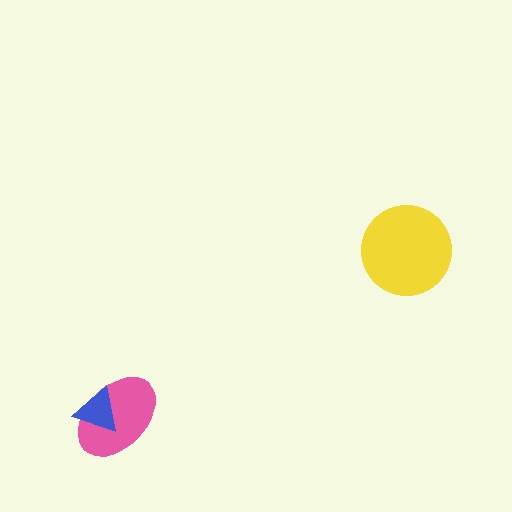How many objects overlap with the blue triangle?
1 object overlaps with the blue triangle.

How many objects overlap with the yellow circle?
0 objects overlap with the yellow circle.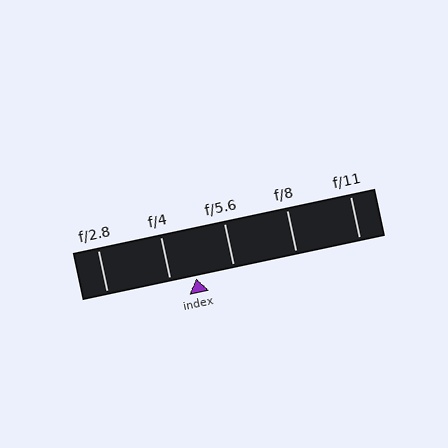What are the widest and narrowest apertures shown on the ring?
The widest aperture shown is f/2.8 and the narrowest is f/11.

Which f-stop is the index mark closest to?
The index mark is closest to f/4.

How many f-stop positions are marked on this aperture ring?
There are 5 f-stop positions marked.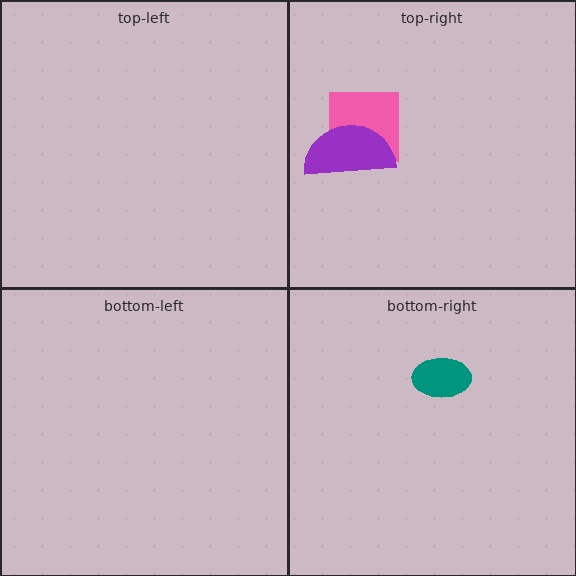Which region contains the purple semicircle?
The top-right region.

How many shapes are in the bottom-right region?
1.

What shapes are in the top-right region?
The pink square, the purple semicircle.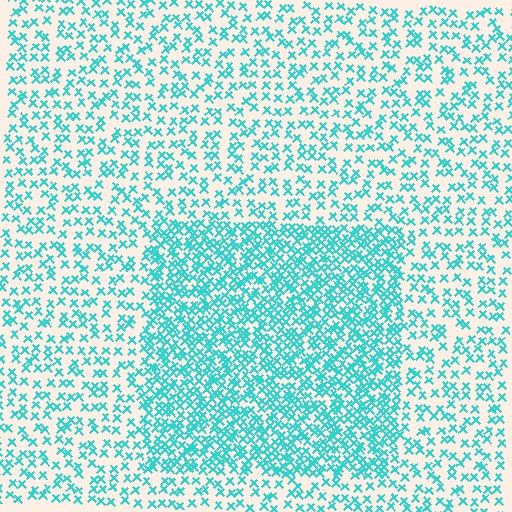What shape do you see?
I see a rectangle.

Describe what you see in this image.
The image contains small cyan elements arranged at two different densities. A rectangle-shaped region is visible where the elements are more densely packed than the surrounding area.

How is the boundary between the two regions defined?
The boundary is defined by a change in element density (approximately 2.2x ratio). All elements are the same color, size, and shape.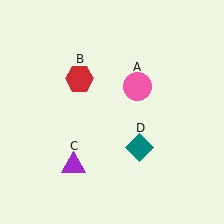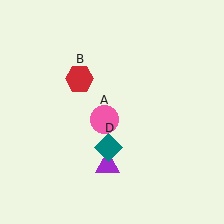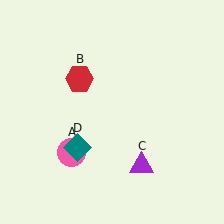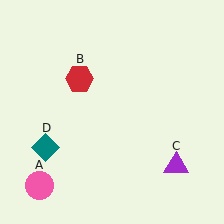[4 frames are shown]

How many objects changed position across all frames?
3 objects changed position: pink circle (object A), purple triangle (object C), teal diamond (object D).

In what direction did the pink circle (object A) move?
The pink circle (object A) moved down and to the left.